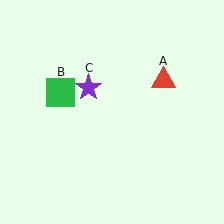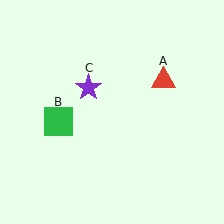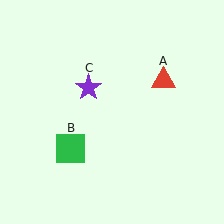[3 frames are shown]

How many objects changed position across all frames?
1 object changed position: green square (object B).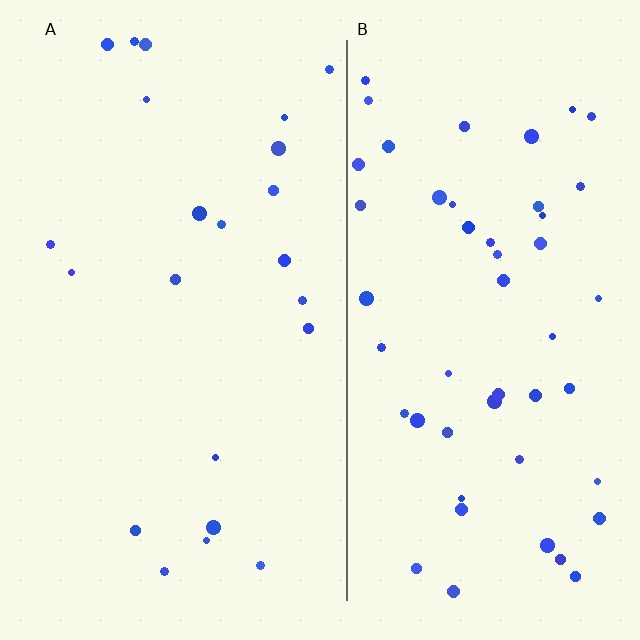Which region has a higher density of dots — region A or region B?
B (the right).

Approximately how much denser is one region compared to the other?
Approximately 2.3× — region B over region A.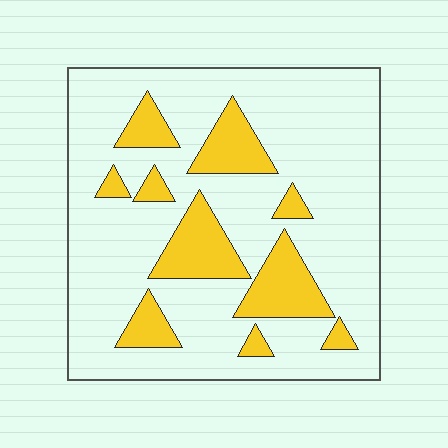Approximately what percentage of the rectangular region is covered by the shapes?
Approximately 20%.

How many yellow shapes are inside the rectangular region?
10.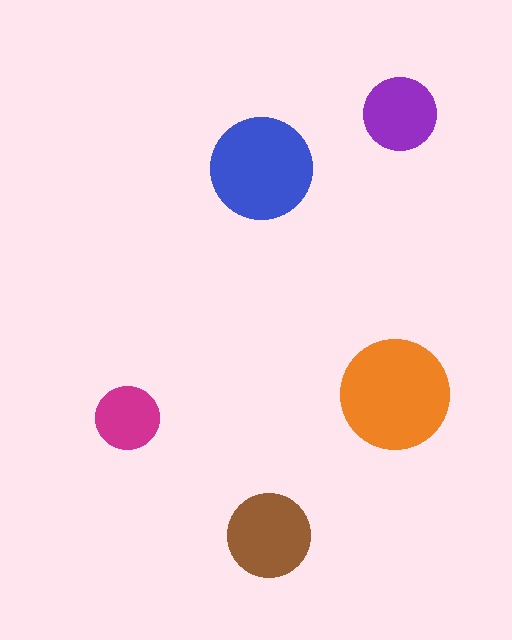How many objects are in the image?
There are 5 objects in the image.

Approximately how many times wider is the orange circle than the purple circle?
About 1.5 times wider.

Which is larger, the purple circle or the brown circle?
The brown one.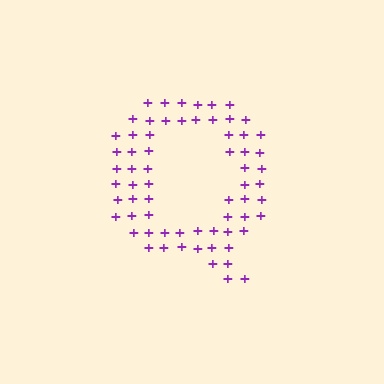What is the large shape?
The large shape is the letter Q.